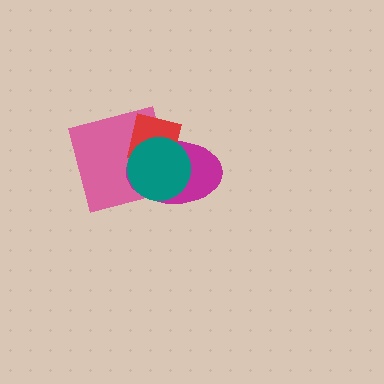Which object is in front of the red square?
The teal circle is in front of the red square.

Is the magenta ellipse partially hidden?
Yes, it is partially covered by another shape.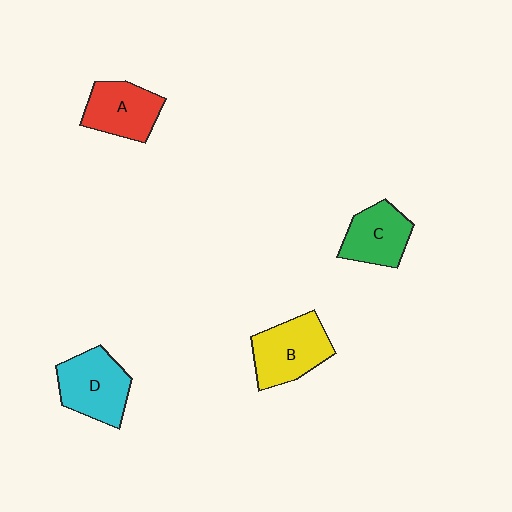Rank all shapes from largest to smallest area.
From largest to smallest: B (yellow), D (cyan), A (red), C (green).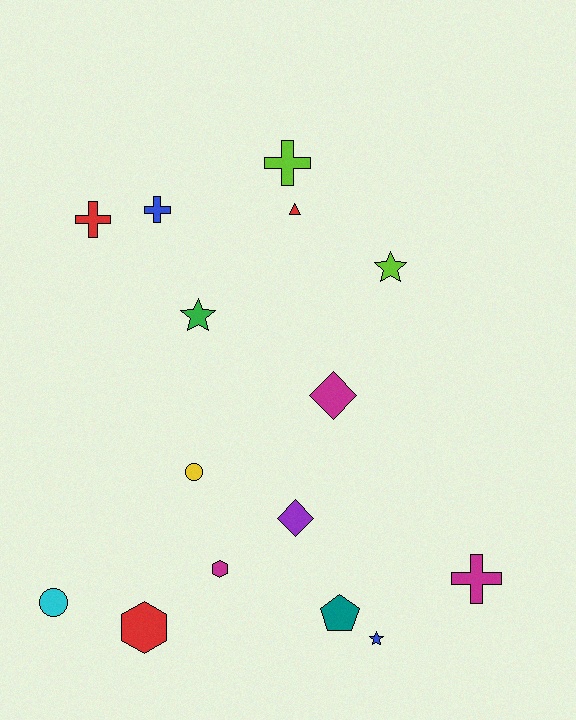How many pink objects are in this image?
There are no pink objects.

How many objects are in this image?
There are 15 objects.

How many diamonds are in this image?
There are 2 diamonds.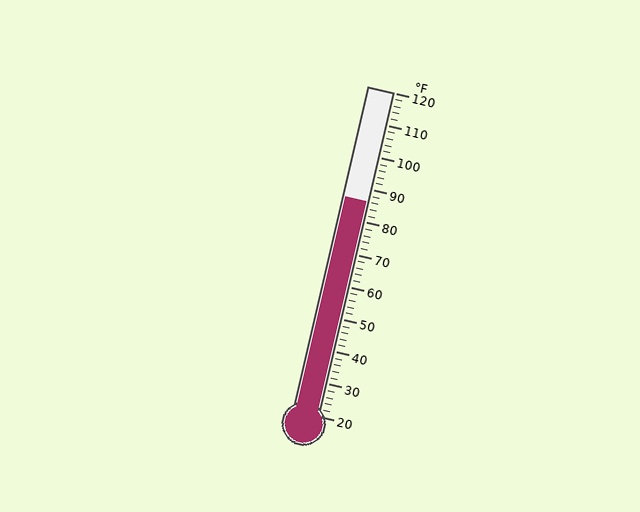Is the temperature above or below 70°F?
The temperature is above 70°F.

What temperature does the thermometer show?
The thermometer shows approximately 86°F.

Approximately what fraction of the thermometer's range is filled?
The thermometer is filled to approximately 65% of its range.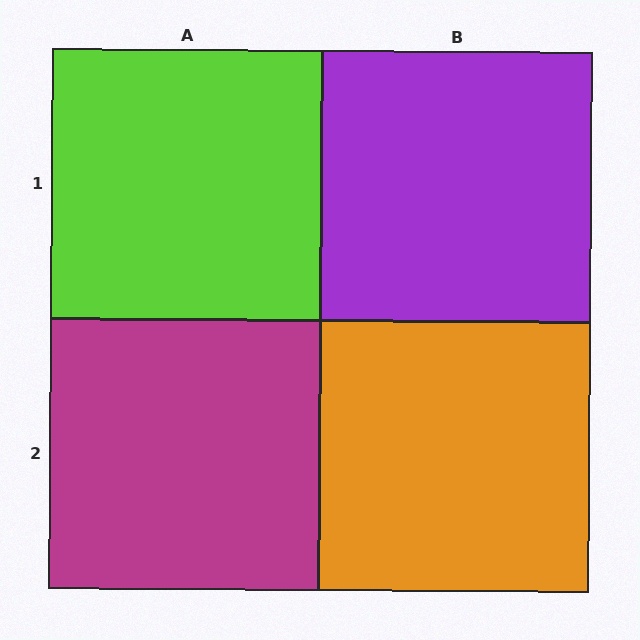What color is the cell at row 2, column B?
Orange.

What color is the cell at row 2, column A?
Magenta.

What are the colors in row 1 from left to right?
Lime, purple.